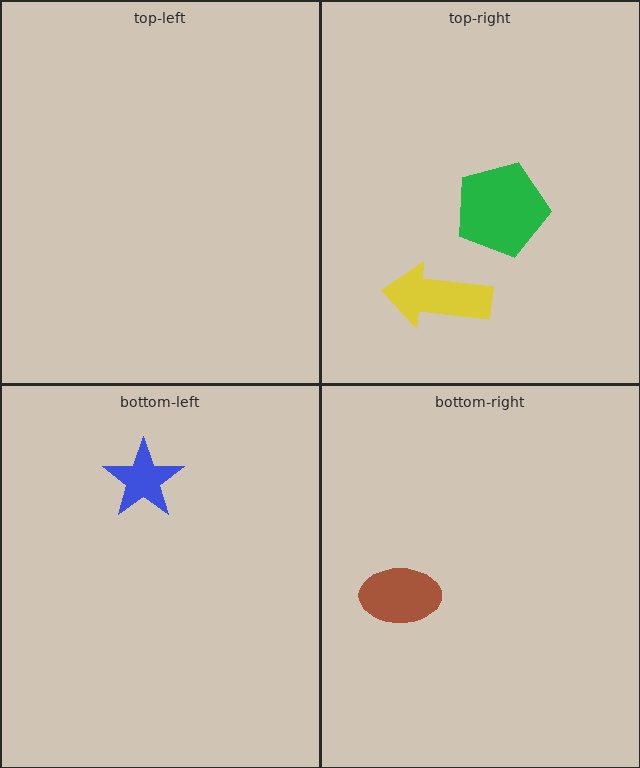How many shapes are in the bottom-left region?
1.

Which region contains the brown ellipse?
The bottom-right region.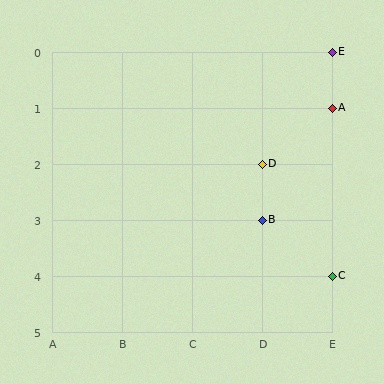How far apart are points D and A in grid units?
Points D and A are 1 column and 1 row apart (about 1.4 grid units diagonally).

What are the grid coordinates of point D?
Point D is at grid coordinates (D, 2).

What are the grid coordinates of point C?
Point C is at grid coordinates (E, 4).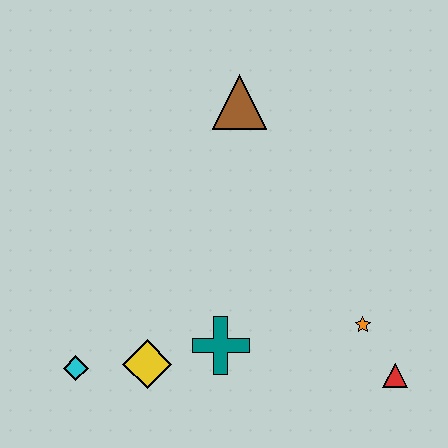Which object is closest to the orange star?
The red triangle is closest to the orange star.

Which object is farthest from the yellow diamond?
The brown triangle is farthest from the yellow diamond.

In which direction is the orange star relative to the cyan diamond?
The orange star is to the right of the cyan diamond.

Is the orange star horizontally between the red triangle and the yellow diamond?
Yes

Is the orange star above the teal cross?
Yes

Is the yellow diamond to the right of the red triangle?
No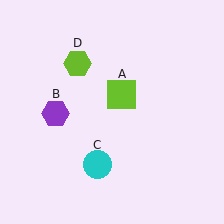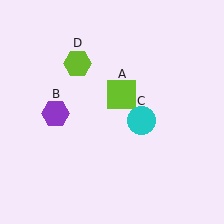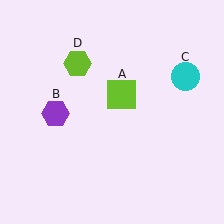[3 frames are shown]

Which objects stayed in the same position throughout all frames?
Lime square (object A) and purple hexagon (object B) and lime hexagon (object D) remained stationary.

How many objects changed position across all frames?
1 object changed position: cyan circle (object C).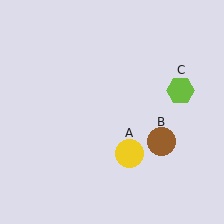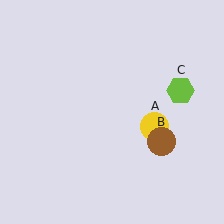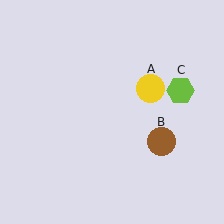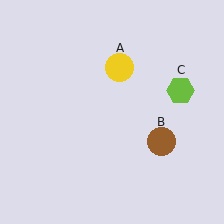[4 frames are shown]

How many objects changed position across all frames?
1 object changed position: yellow circle (object A).